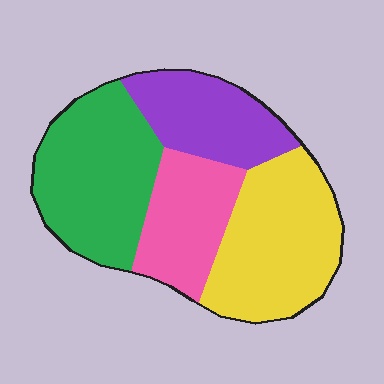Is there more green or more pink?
Green.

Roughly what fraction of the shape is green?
Green takes up about one third (1/3) of the shape.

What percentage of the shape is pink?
Pink takes up between a sixth and a third of the shape.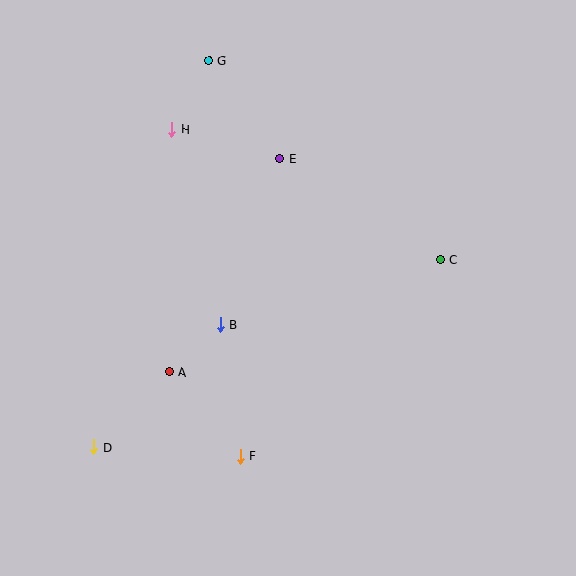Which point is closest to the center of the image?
Point B at (220, 325) is closest to the center.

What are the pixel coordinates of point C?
Point C is at (440, 259).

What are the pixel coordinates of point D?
Point D is at (94, 447).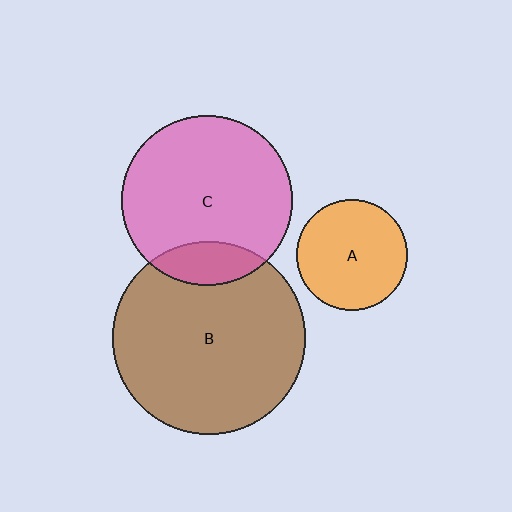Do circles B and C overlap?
Yes.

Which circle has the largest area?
Circle B (brown).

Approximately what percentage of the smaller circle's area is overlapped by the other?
Approximately 15%.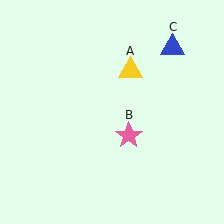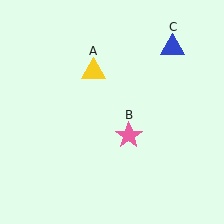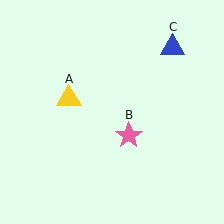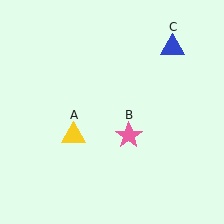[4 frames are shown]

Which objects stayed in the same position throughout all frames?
Pink star (object B) and blue triangle (object C) remained stationary.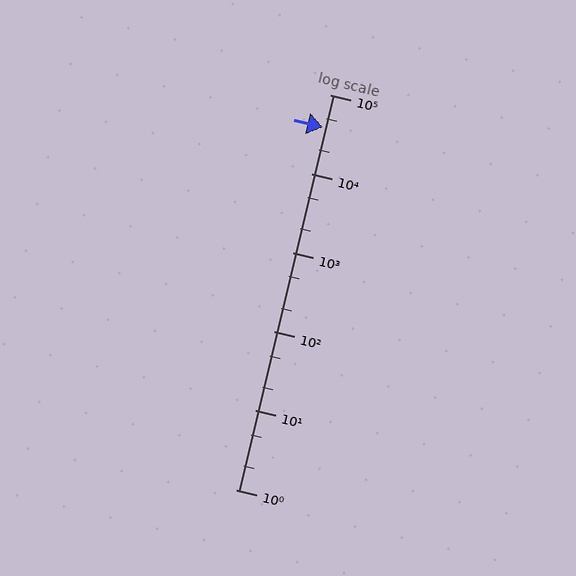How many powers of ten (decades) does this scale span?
The scale spans 5 decades, from 1 to 100000.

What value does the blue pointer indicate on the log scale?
The pointer indicates approximately 39000.